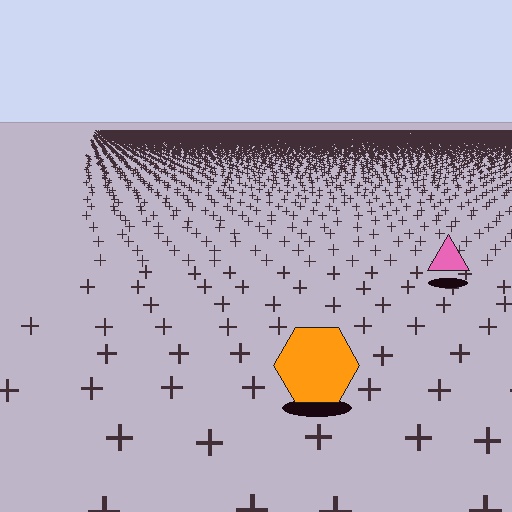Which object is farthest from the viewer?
The pink triangle is farthest from the viewer. It appears smaller and the ground texture around it is denser.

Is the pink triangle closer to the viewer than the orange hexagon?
No. The orange hexagon is closer — you can tell from the texture gradient: the ground texture is coarser near it.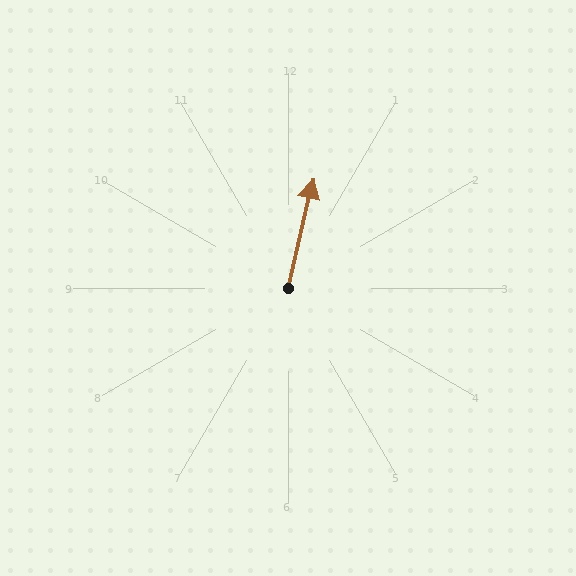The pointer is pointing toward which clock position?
Roughly 12 o'clock.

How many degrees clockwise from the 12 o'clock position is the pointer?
Approximately 13 degrees.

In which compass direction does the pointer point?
North.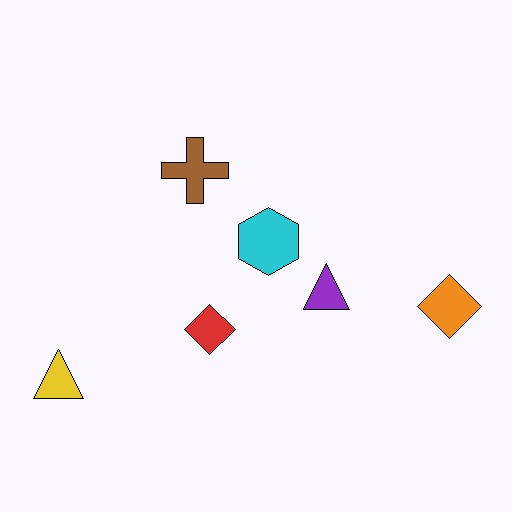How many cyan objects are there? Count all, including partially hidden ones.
There is 1 cyan object.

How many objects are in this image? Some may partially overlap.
There are 6 objects.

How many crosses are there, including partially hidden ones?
There is 1 cross.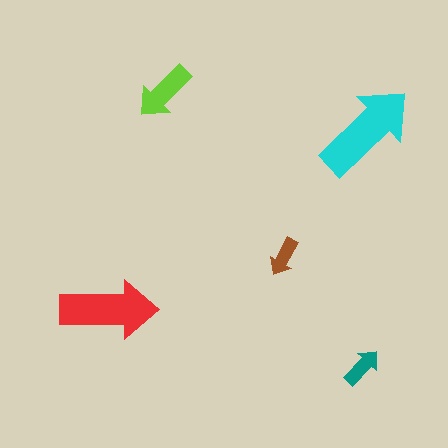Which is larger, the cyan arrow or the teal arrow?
The cyan one.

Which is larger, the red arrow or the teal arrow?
The red one.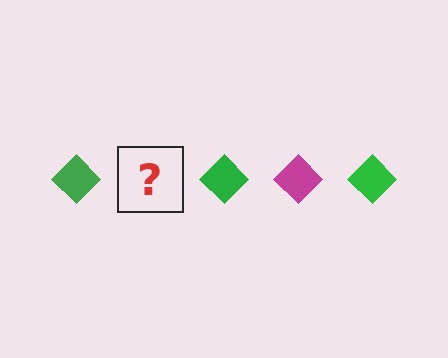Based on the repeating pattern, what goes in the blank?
The blank should be a magenta diamond.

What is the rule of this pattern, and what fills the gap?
The rule is that the pattern cycles through green, magenta diamonds. The gap should be filled with a magenta diamond.